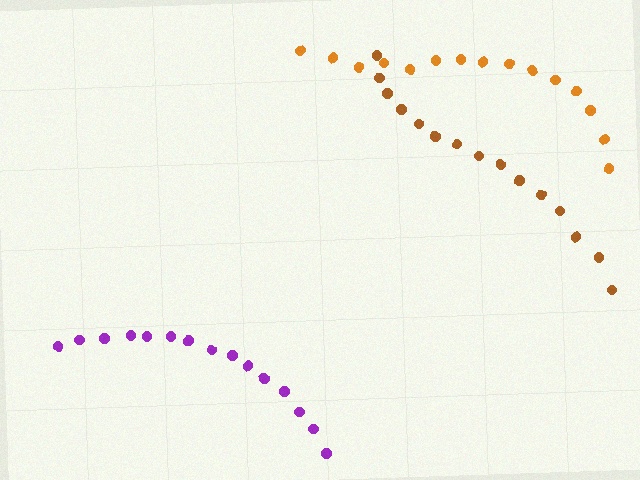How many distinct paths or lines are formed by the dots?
There are 3 distinct paths.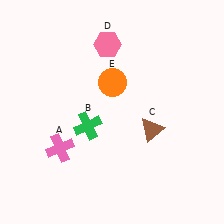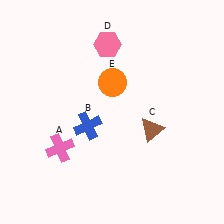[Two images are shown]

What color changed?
The cross (B) changed from green in Image 1 to blue in Image 2.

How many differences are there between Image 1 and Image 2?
There is 1 difference between the two images.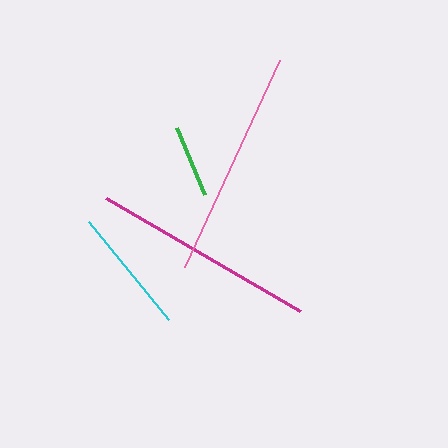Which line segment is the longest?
The pink line is the longest at approximately 227 pixels.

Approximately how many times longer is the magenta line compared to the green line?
The magenta line is approximately 3.0 times the length of the green line.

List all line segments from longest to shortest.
From longest to shortest: pink, magenta, cyan, green.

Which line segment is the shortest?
The green line is the shortest at approximately 74 pixels.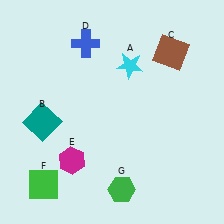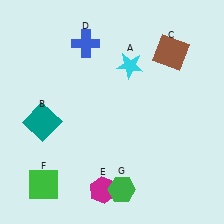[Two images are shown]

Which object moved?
The magenta hexagon (E) moved right.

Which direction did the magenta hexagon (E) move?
The magenta hexagon (E) moved right.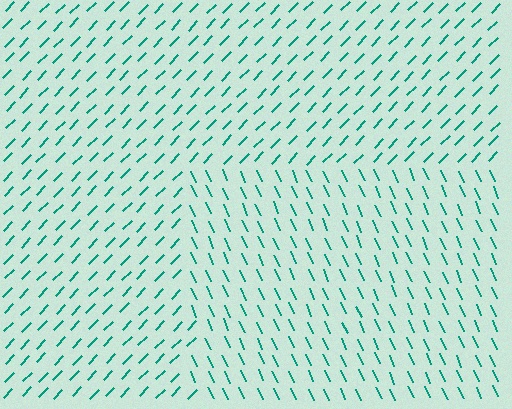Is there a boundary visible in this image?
Yes, there is a texture boundary formed by a change in line orientation.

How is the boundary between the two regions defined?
The boundary is defined purely by a change in line orientation (approximately 68 degrees difference). All lines are the same color and thickness.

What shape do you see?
I see a rectangle.